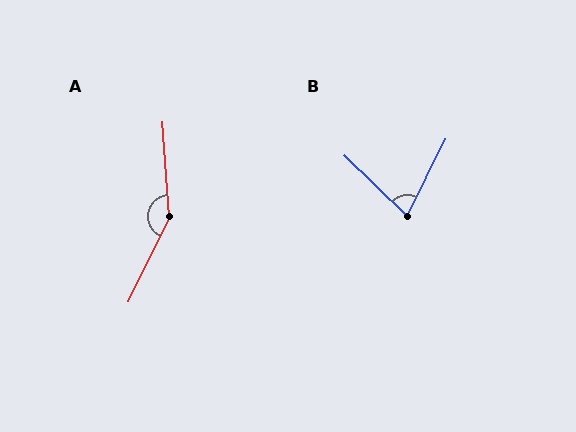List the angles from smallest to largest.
B (72°), A (151°).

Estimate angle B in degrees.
Approximately 72 degrees.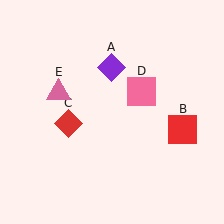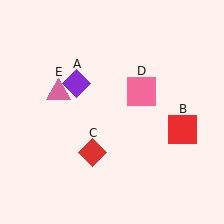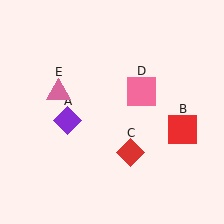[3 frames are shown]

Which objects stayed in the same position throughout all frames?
Red square (object B) and pink square (object D) and pink triangle (object E) remained stationary.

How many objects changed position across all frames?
2 objects changed position: purple diamond (object A), red diamond (object C).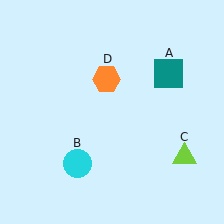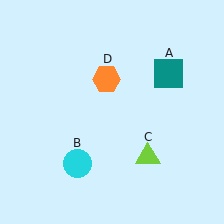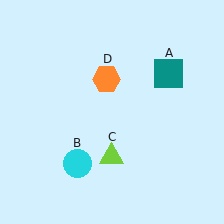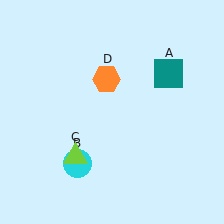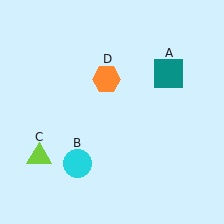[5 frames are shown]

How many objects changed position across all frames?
1 object changed position: lime triangle (object C).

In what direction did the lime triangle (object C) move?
The lime triangle (object C) moved left.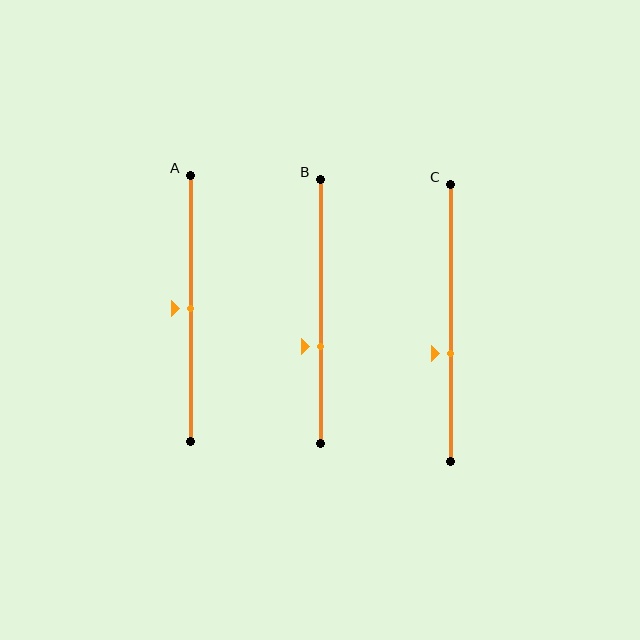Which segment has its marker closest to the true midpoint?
Segment A has its marker closest to the true midpoint.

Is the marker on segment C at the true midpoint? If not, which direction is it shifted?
No, the marker on segment C is shifted downward by about 11% of the segment length.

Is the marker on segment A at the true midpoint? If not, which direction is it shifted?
Yes, the marker on segment A is at the true midpoint.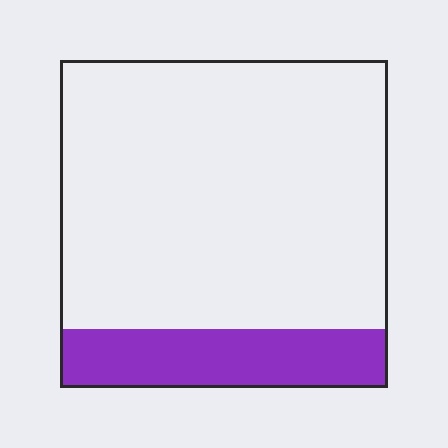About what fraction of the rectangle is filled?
About one sixth (1/6).